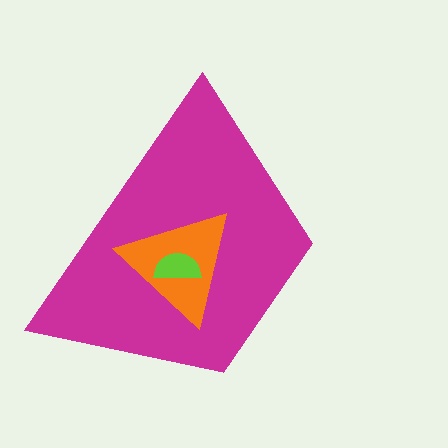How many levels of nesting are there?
3.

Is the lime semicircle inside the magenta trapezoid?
Yes.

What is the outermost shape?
The magenta trapezoid.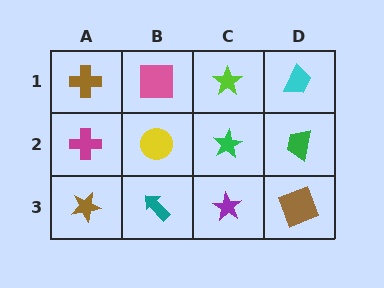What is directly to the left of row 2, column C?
A yellow circle.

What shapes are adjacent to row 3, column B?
A yellow circle (row 2, column B), a brown star (row 3, column A), a purple star (row 3, column C).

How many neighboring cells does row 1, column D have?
2.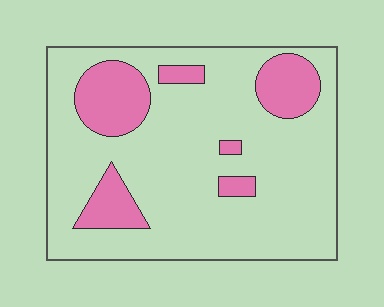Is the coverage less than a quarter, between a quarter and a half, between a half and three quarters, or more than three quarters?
Less than a quarter.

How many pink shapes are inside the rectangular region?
6.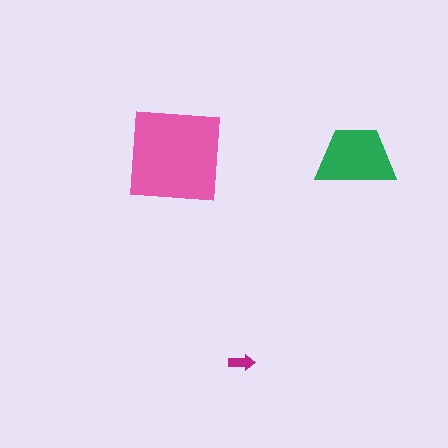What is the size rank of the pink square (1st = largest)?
1st.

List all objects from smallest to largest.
The magenta arrow, the green trapezoid, the pink square.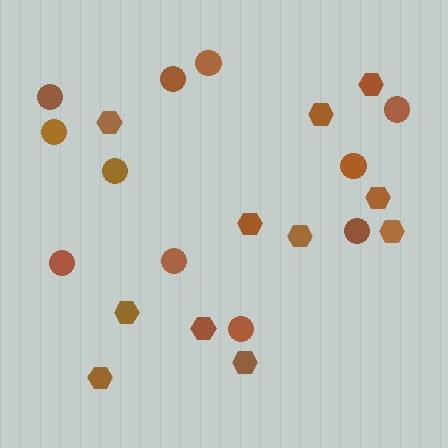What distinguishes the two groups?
There are 2 groups: one group of hexagons (11) and one group of circles (11).